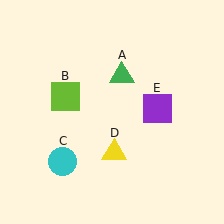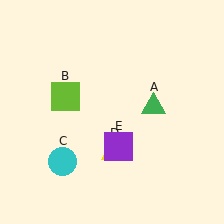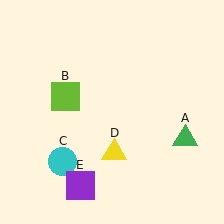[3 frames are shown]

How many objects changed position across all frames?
2 objects changed position: green triangle (object A), purple square (object E).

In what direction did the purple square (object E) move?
The purple square (object E) moved down and to the left.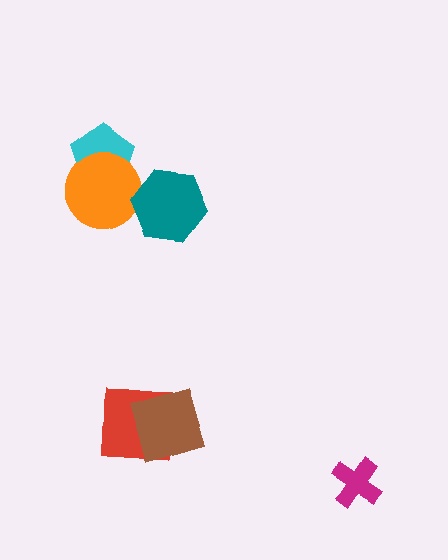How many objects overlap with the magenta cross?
0 objects overlap with the magenta cross.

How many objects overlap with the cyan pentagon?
1 object overlaps with the cyan pentagon.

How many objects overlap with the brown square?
1 object overlaps with the brown square.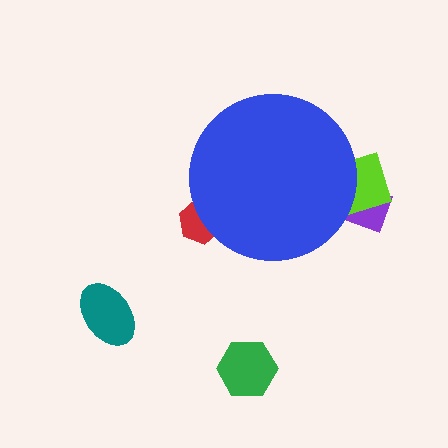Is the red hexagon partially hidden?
Yes, the red hexagon is partially hidden behind the blue circle.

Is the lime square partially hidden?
Yes, the lime square is partially hidden behind the blue circle.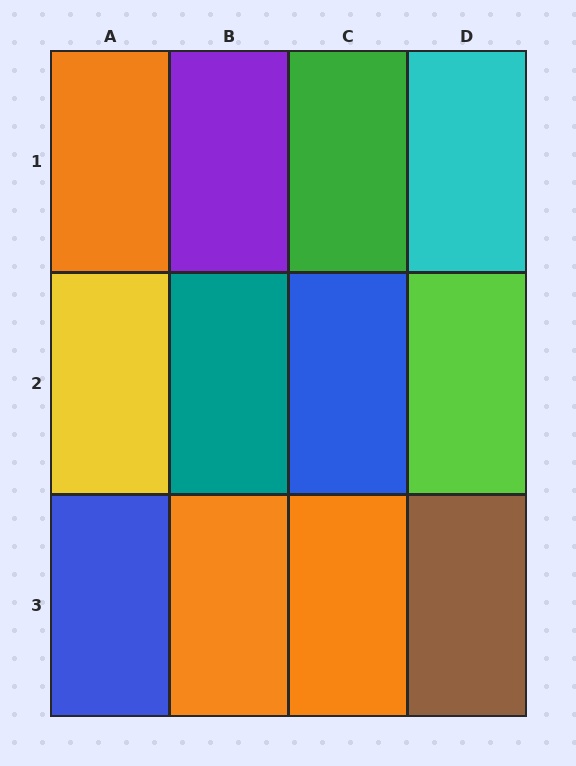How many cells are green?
1 cell is green.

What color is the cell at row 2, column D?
Lime.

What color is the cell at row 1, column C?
Green.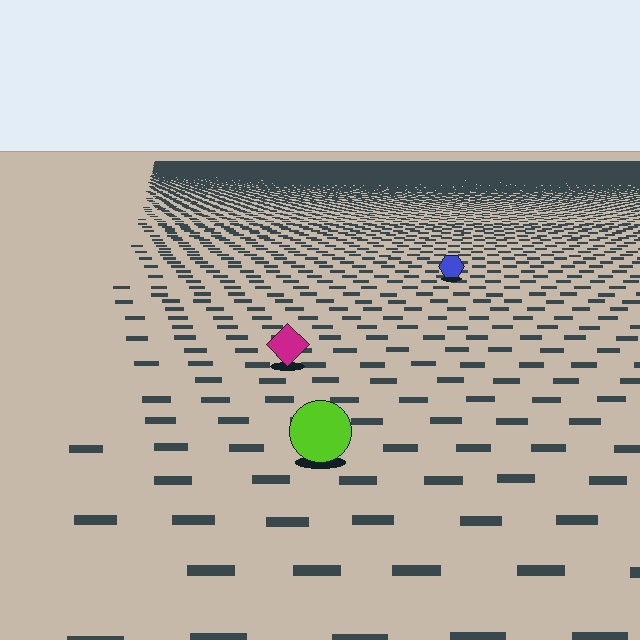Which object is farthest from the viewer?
The blue hexagon is farthest from the viewer. It appears smaller and the ground texture around it is denser.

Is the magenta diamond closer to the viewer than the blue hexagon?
Yes. The magenta diamond is closer — you can tell from the texture gradient: the ground texture is coarser near it.